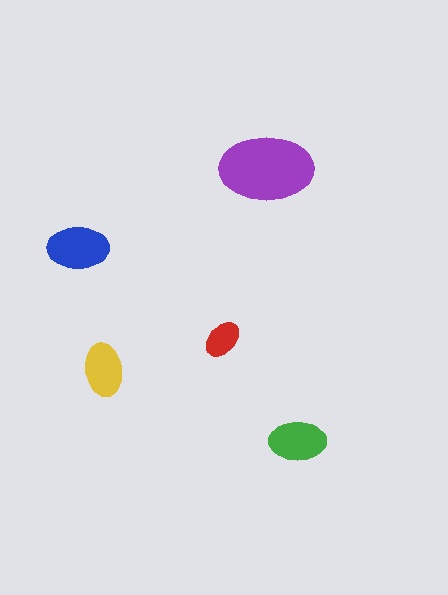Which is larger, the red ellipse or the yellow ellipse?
The yellow one.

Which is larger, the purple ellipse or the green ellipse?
The purple one.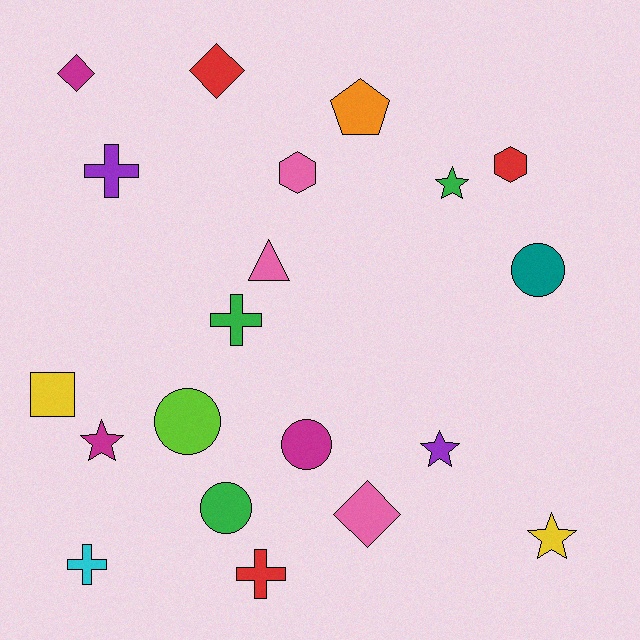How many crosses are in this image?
There are 4 crosses.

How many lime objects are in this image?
There is 1 lime object.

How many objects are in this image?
There are 20 objects.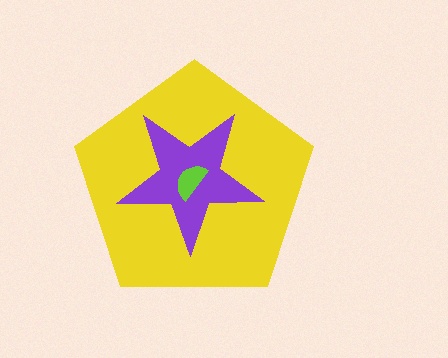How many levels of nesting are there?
3.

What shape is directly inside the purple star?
The lime semicircle.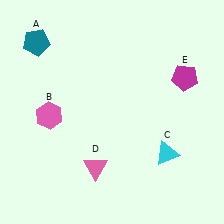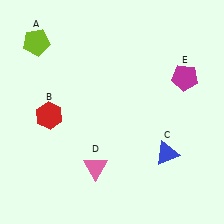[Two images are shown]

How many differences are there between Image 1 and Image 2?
There are 3 differences between the two images.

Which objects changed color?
A changed from teal to lime. B changed from pink to red. C changed from cyan to blue.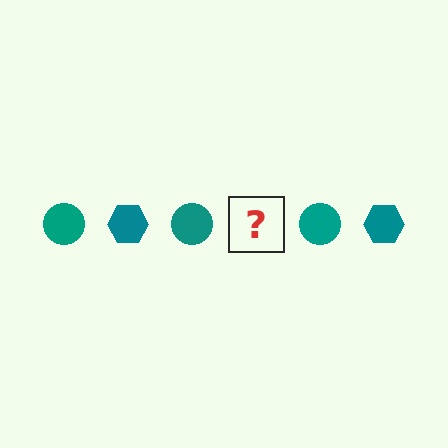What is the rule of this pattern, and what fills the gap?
The rule is that the pattern cycles through circle, hexagon shapes in teal. The gap should be filled with a teal hexagon.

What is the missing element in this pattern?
The missing element is a teal hexagon.